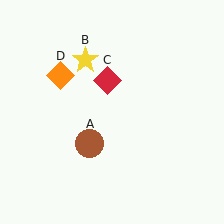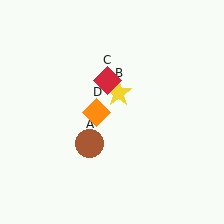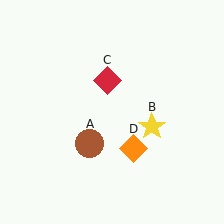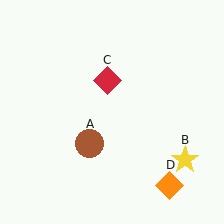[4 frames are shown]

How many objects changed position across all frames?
2 objects changed position: yellow star (object B), orange diamond (object D).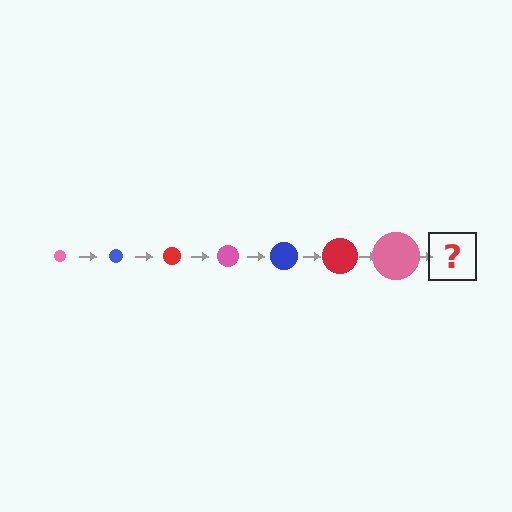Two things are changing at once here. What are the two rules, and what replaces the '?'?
The two rules are that the circle grows larger each step and the color cycles through pink, blue, and red. The '?' should be a blue circle, larger than the previous one.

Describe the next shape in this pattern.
It should be a blue circle, larger than the previous one.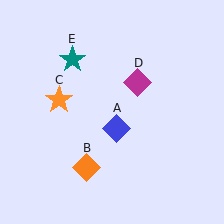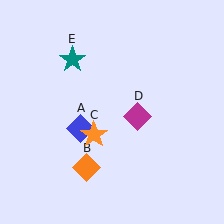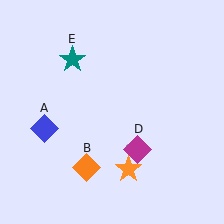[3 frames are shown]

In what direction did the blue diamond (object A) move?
The blue diamond (object A) moved left.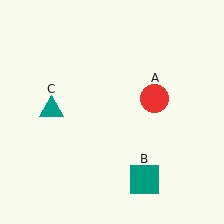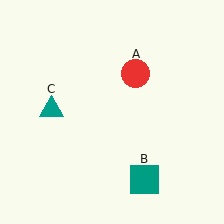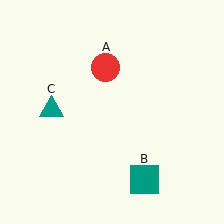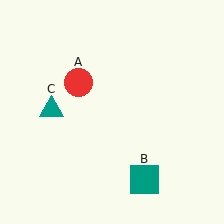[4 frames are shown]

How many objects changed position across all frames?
1 object changed position: red circle (object A).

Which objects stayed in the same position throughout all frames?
Teal square (object B) and teal triangle (object C) remained stationary.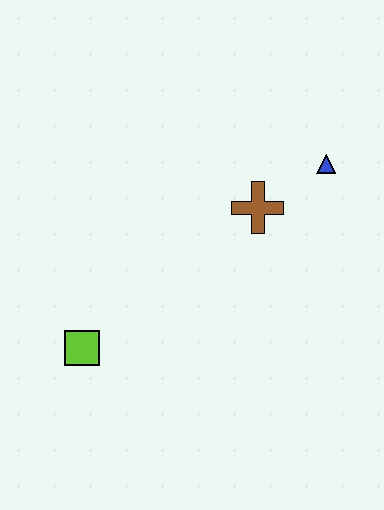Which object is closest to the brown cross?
The blue triangle is closest to the brown cross.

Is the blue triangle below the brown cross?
No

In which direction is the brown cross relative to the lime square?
The brown cross is to the right of the lime square.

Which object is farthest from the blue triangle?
The lime square is farthest from the blue triangle.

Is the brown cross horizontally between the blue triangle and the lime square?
Yes